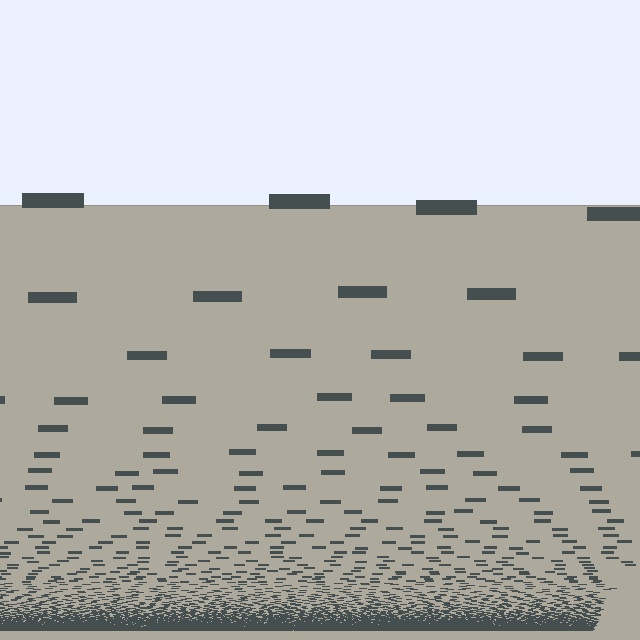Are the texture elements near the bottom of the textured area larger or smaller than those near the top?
Smaller. The gradient is inverted — elements near the bottom are smaller and denser.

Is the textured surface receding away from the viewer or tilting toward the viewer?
The surface appears to tilt toward the viewer. Texture elements get larger and sparser toward the top.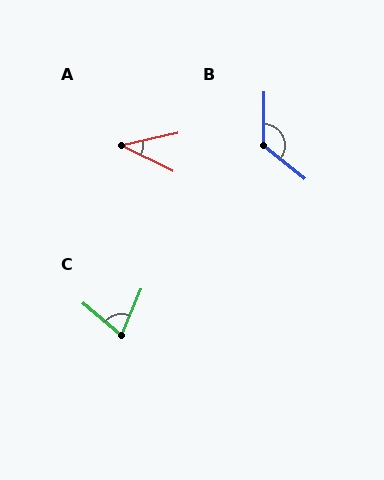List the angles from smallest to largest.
A (39°), C (73°), B (127°).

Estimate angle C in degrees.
Approximately 73 degrees.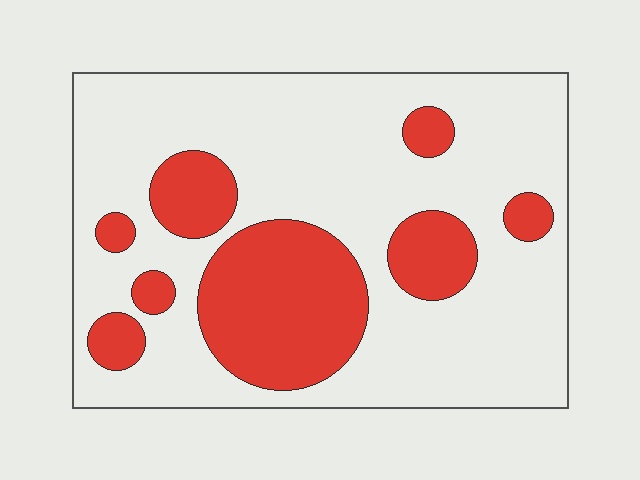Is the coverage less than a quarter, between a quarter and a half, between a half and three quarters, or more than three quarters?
Between a quarter and a half.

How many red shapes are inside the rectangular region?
8.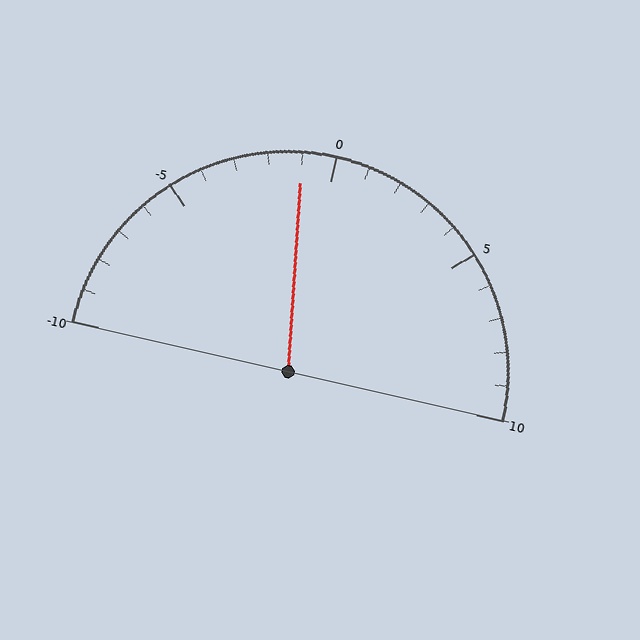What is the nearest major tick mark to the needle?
The nearest major tick mark is 0.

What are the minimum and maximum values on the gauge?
The gauge ranges from -10 to 10.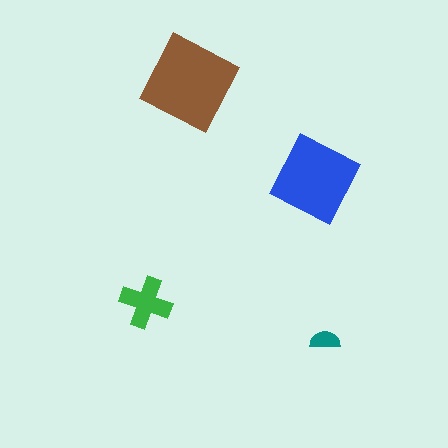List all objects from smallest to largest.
The teal semicircle, the green cross, the blue diamond, the brown square.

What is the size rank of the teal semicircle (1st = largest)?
4th.